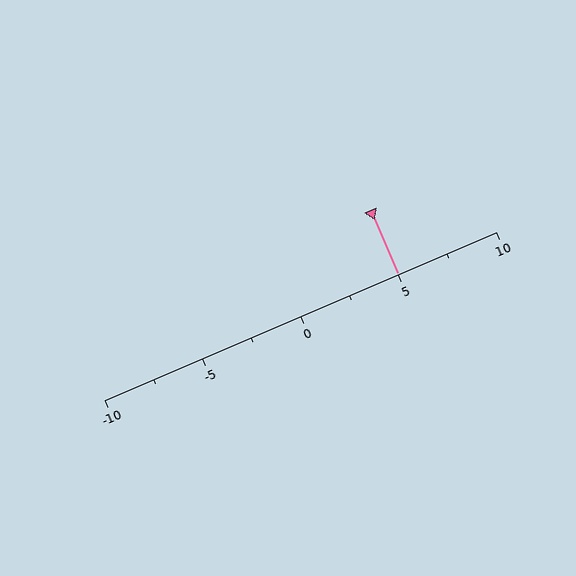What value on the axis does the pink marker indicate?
The marker indicates approximately 5.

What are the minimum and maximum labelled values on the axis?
The axis runs from -10 to 10.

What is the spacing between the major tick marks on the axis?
The major ticks are spaced 5 apart.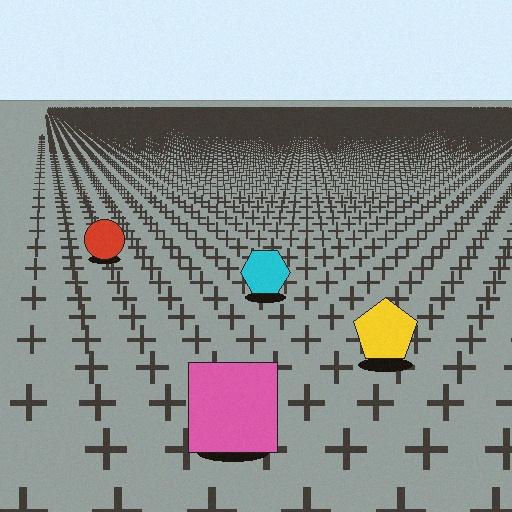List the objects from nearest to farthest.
From nearest to farthest: the pink square, the yellow pentagon, the cyan hexagon, the red circle.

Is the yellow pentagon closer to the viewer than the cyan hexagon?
Yes. The yellow pentagon is closer — you can tell from the texture gradient: the ground texture is coarser near it.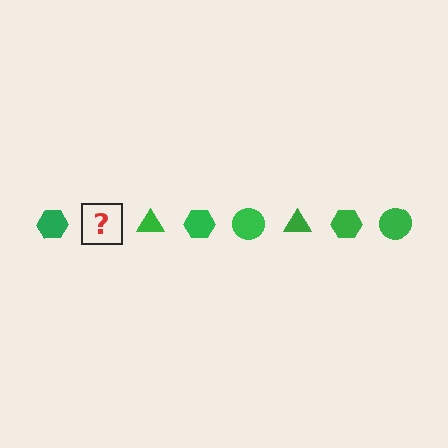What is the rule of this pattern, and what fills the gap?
The rule is that the pattern cycles through hexagon, circle, triangle shapes in green. The gap should be filled with a green circle.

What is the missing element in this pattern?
The missing element is a green circle.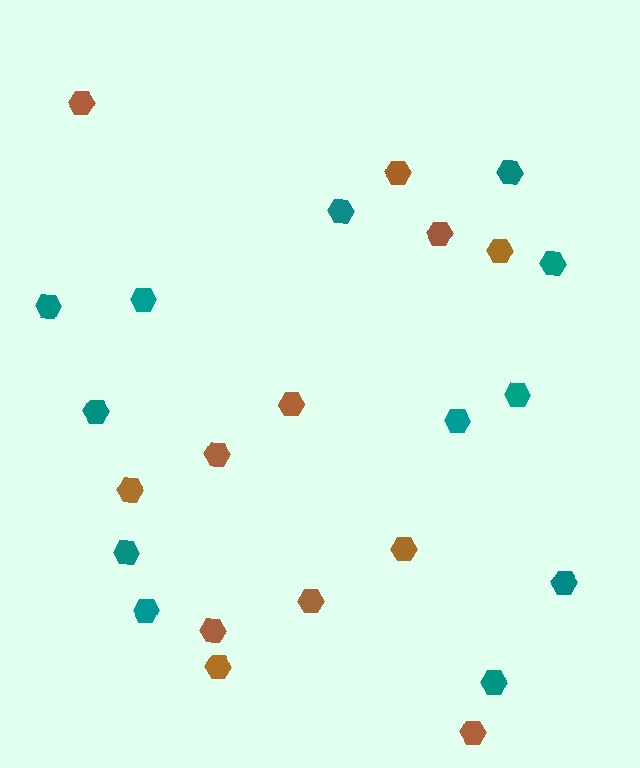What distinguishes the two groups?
There are 2 groups: one group of teal hexagons (12) and one group of brown hexagons (12).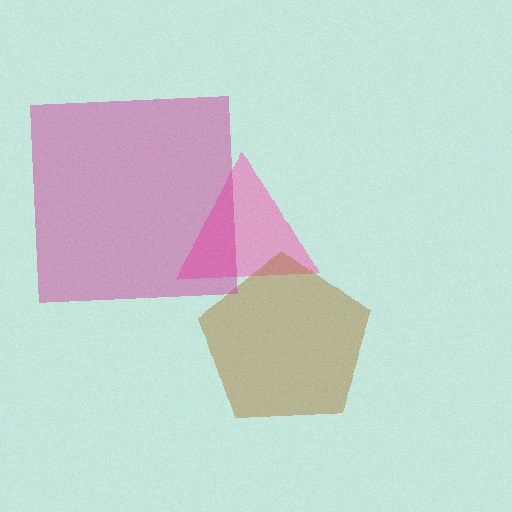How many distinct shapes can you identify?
There are 3 distinct shapes: a pink triangle, a brown pentagon, a magenta square.